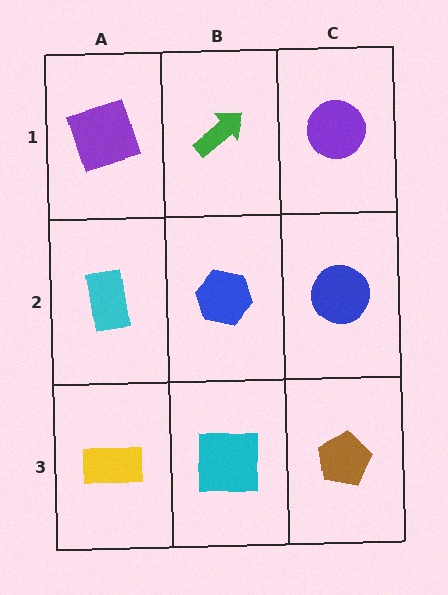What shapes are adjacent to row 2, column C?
A purple circle (row 1, column C), a brown pentagon (row 3, column C), a blue hexagon (row 2, column B).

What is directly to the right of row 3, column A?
A cyan square.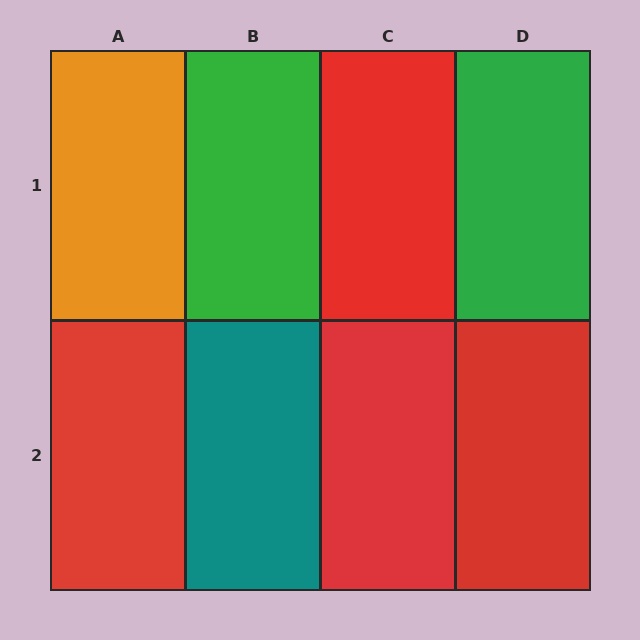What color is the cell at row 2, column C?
Red.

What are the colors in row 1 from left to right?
Orange, green, red, green.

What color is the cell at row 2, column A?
Red.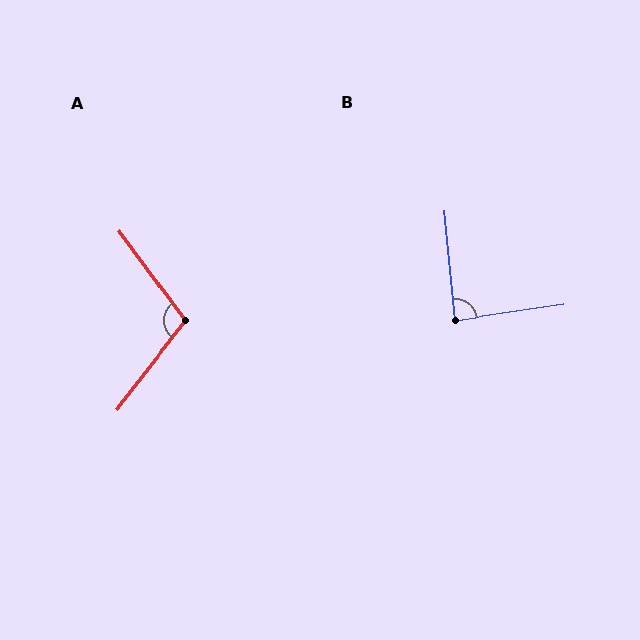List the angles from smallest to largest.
B (88°), A (106°).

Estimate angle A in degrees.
Approximately 106 degrees.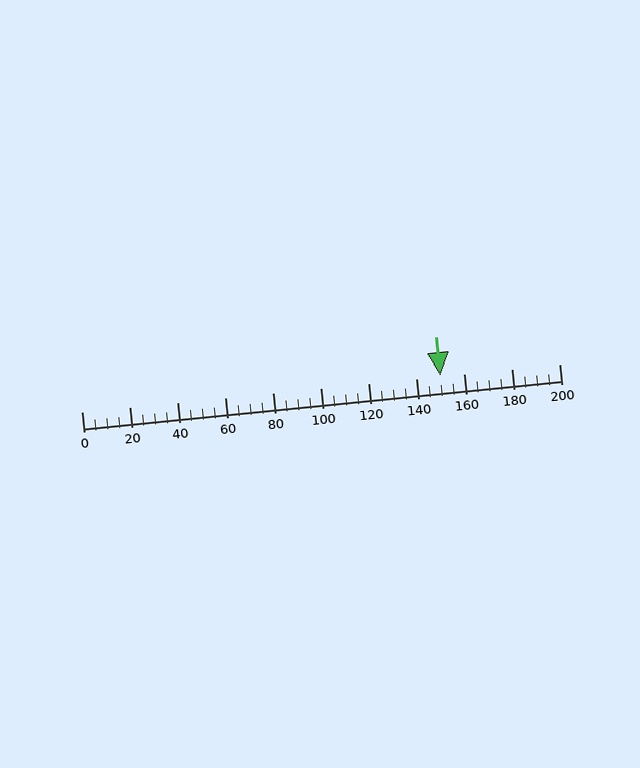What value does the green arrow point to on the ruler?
The green arrow points to approximately 150.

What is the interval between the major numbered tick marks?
The major tick marks are spaced 20 units apart.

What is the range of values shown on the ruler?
The ruler shows values from 0 to 200.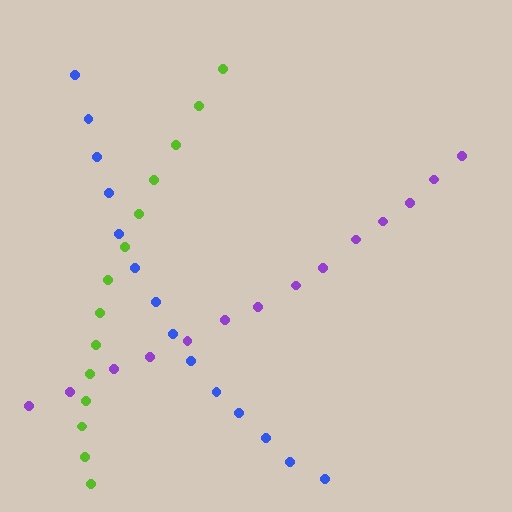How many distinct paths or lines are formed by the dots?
There are 3 distinct paths.